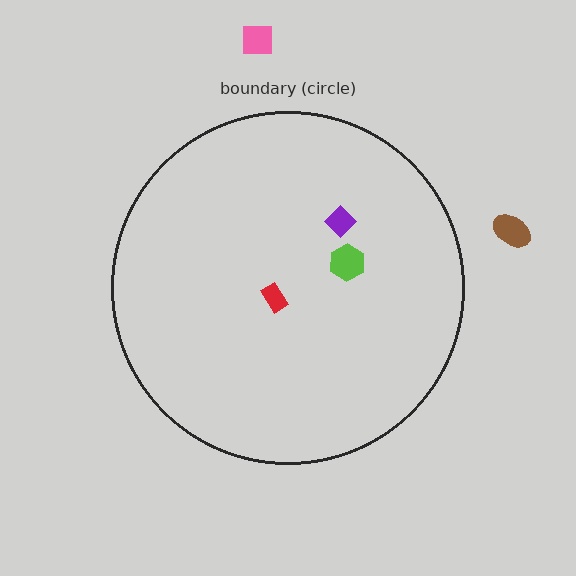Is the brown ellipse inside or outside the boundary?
Outside.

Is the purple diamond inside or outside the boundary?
Inside.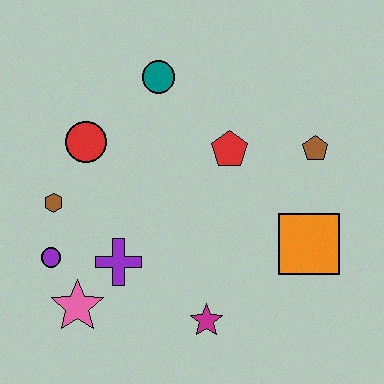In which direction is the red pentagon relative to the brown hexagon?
The red pentagon is to the right of the brown hexagon.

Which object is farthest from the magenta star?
The teal circle is farthest from the magenta star.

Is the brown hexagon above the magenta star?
Yes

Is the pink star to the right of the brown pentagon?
No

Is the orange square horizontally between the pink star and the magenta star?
No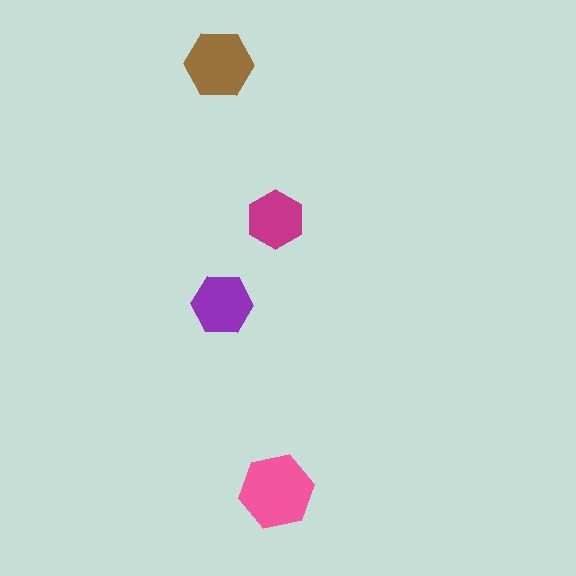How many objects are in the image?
There are 4 objects in the image.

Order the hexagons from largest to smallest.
the pink one, the brown one, the purple one, the magenta one.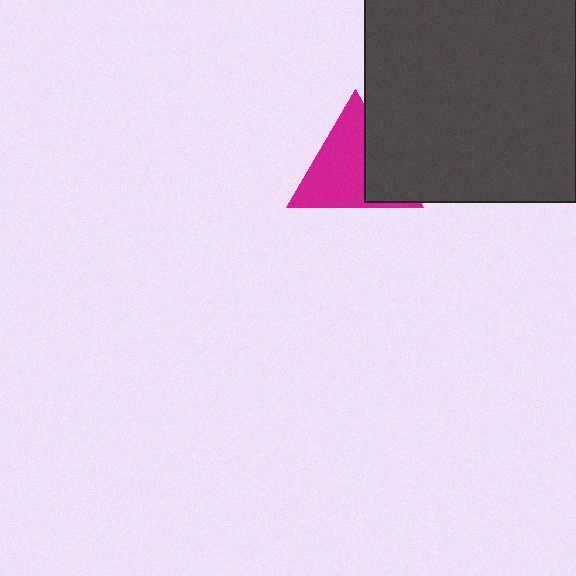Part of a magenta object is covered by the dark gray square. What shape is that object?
It is a triangle.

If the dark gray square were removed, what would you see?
You would see the complete magenta triangle.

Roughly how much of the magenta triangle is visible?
About half of it is visible (roughly 64%).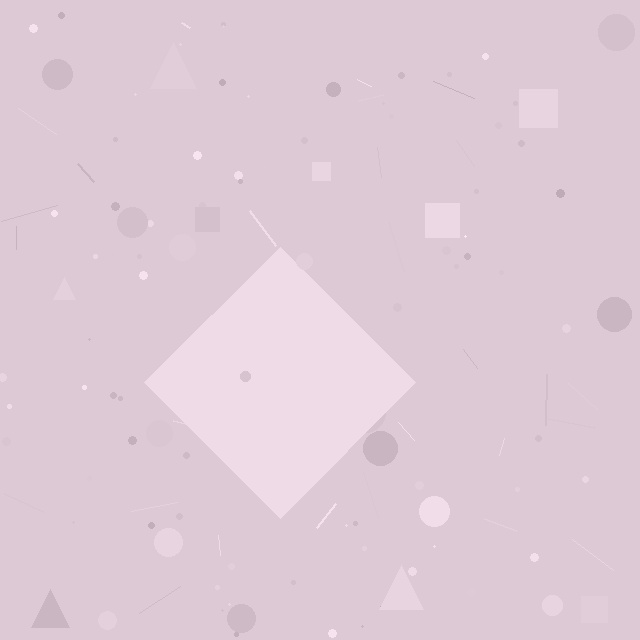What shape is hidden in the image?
A diamond is hidden in the image.